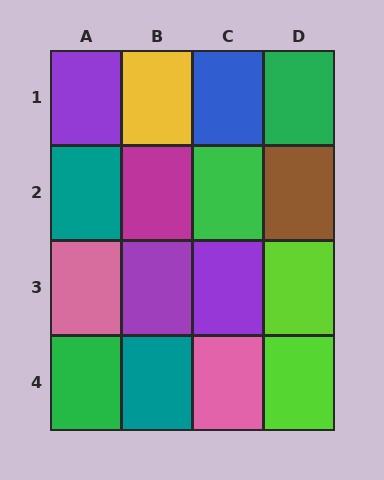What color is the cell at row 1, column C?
Blue.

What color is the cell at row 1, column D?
Green.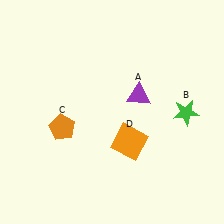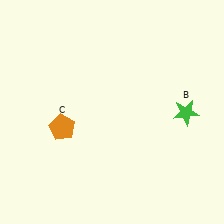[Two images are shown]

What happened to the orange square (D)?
The orange square (D) was removed in Image 2. It was in the bottom-right area of Image 1.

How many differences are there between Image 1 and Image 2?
There are 2 differences between the two images.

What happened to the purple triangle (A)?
The purple triangle (A) was removed in Image 2. It was in the top-right area of Image 1.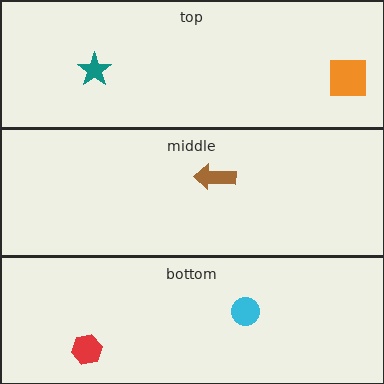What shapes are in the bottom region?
The cyan circle, the red hexagon.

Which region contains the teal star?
The top region.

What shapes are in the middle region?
The brown arrow.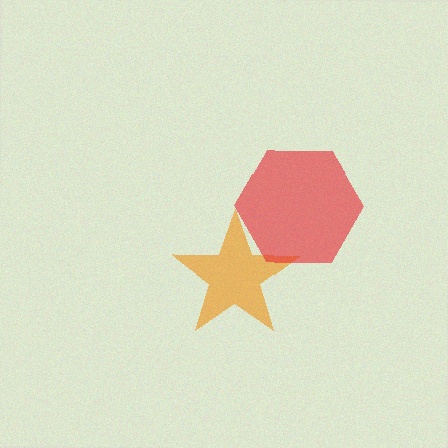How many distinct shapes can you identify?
There are 2 distinct shapes: an orange star, a red hexagon.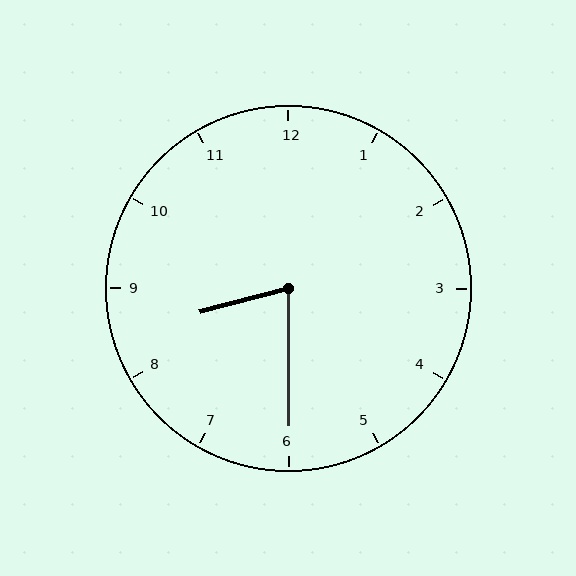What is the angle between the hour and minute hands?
Approximately 75 degrees.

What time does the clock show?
8:30.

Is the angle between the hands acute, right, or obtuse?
It is acute.